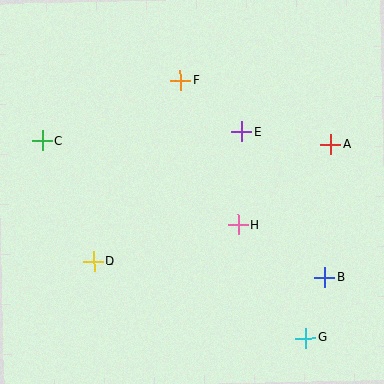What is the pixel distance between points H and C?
The distance between H and C is 213 pixels.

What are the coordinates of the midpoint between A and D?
The midpoint between A and D is at (212, 203).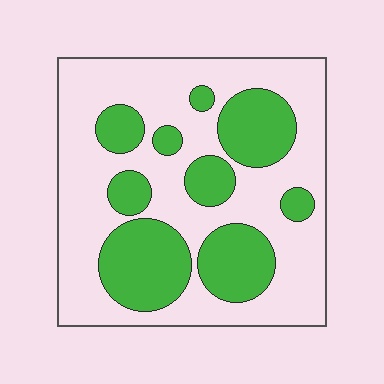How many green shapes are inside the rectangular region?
9.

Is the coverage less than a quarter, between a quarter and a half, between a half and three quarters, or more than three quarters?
Between a quarter and a half.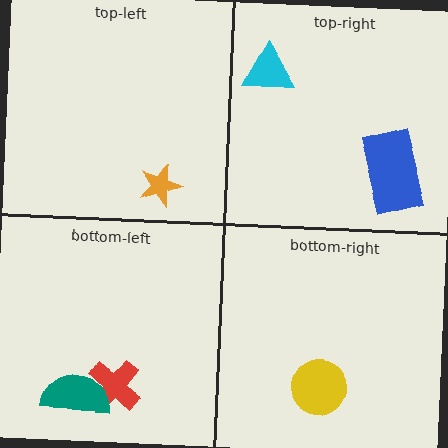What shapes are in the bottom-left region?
The red cross, the teal semicircle.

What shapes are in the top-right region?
The cyan triangle, the blue rectangle.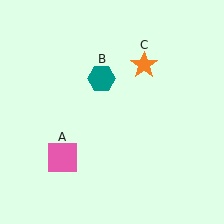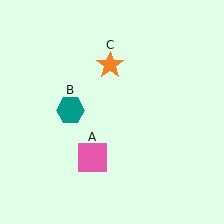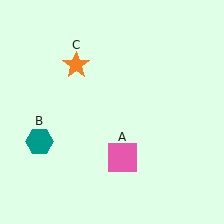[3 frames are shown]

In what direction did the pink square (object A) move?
The pink square (object A) moved right.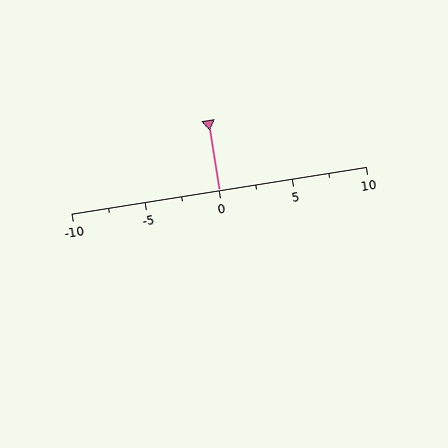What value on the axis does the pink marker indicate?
The marker indicates approximately 0.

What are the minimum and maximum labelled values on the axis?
The axis runs from -10 to 10.